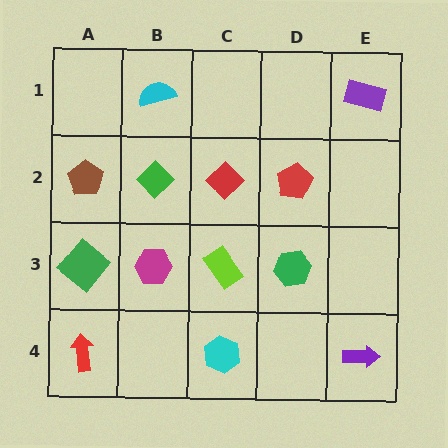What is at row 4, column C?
A cyan hexagon.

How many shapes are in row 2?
4 shapes.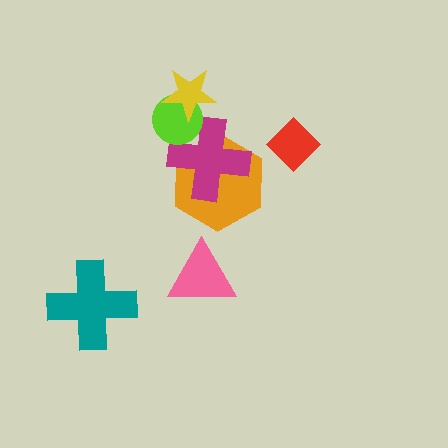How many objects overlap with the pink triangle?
0 objects overlap with the pink triangle.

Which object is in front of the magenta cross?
The lime circle is in front of the magenta cross.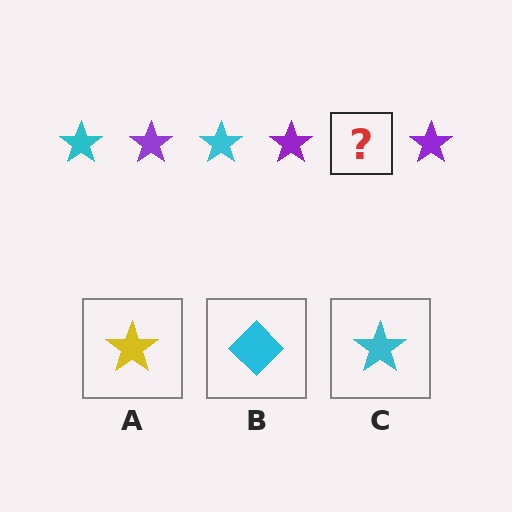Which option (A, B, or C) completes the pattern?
C.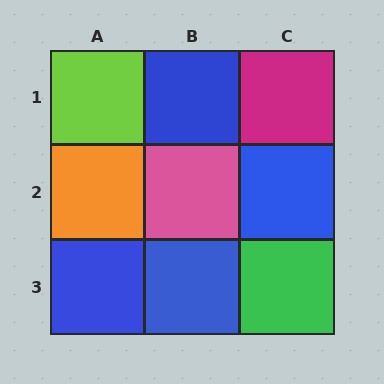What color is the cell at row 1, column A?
Lime.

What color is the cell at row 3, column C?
Green.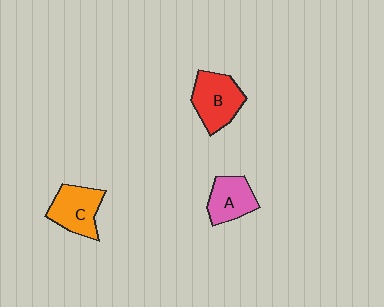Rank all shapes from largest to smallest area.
From largest to smallest: B (red), C (orange), A (pink).